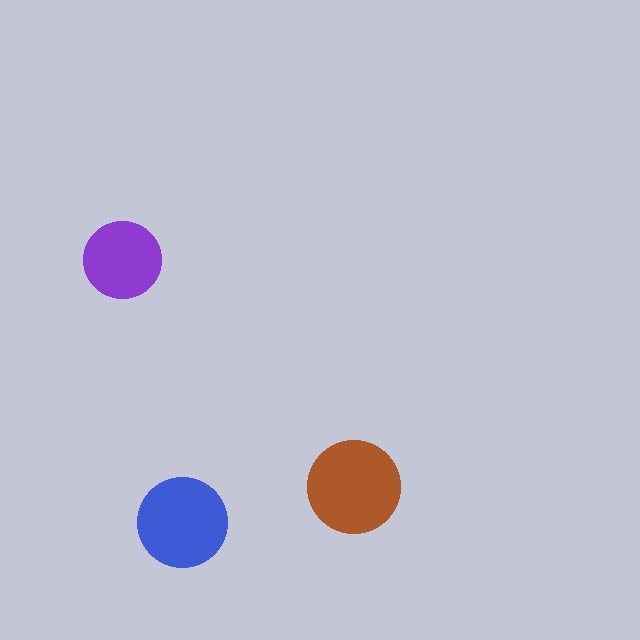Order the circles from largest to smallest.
the brown one, the blue one, the purple one.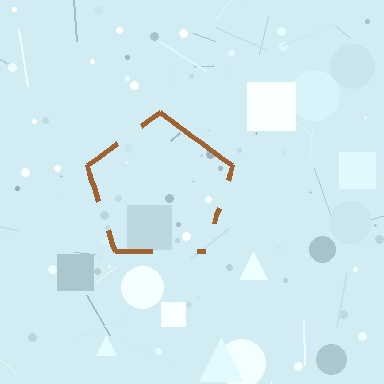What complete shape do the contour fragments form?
The contour fragments form a pentagon.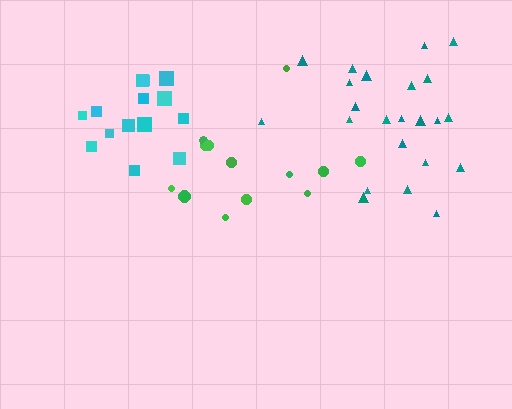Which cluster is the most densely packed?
Cyan.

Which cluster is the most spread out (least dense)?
Green.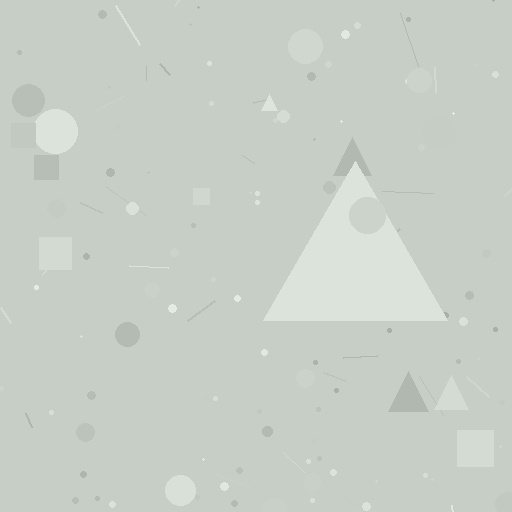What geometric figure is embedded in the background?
A triangle is embedded in the background.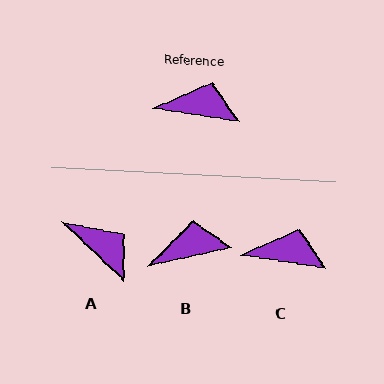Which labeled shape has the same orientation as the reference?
C.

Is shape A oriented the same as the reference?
No, it is off by about 35 degrees.